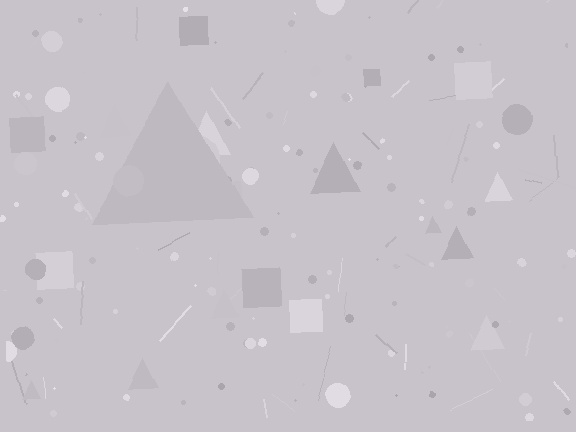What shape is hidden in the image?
A triangle is hidden in the image.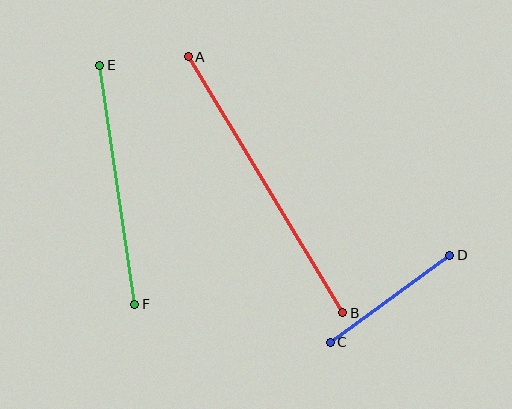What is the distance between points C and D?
The distance is approximately 148 pixels.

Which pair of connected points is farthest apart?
Points A and B are farthest apart.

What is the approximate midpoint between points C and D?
The midpoint is at approximately (390, 299) pixels.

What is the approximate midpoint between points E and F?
The midpoint is at approximately (117, 185) pixels.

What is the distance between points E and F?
The distance is approximately 242 pixels.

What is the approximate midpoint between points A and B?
The midpoint is at approximately (266, 185) pixels.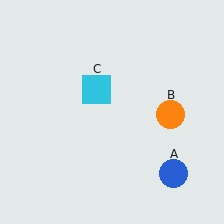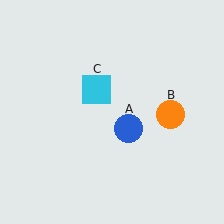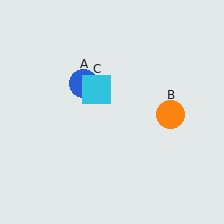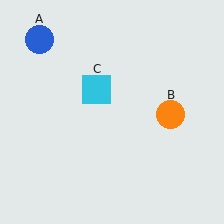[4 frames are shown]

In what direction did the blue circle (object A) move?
The blue circle (object A) moved up and to the left.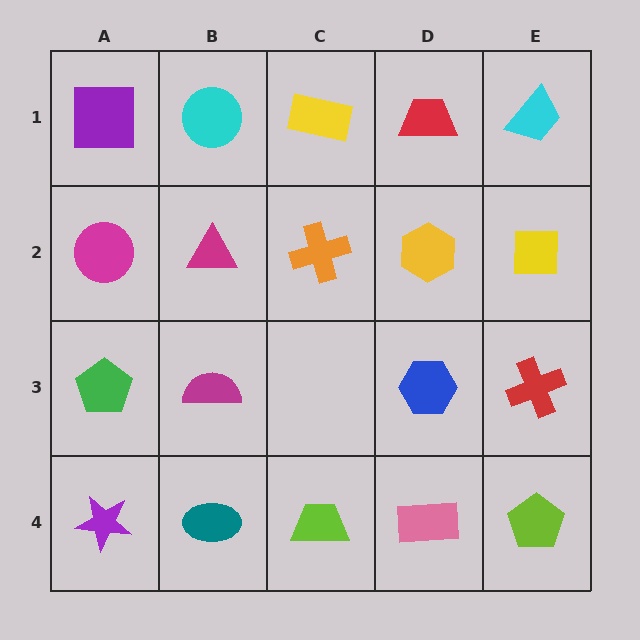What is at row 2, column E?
A yellow square.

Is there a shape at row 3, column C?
No, that cell is empty.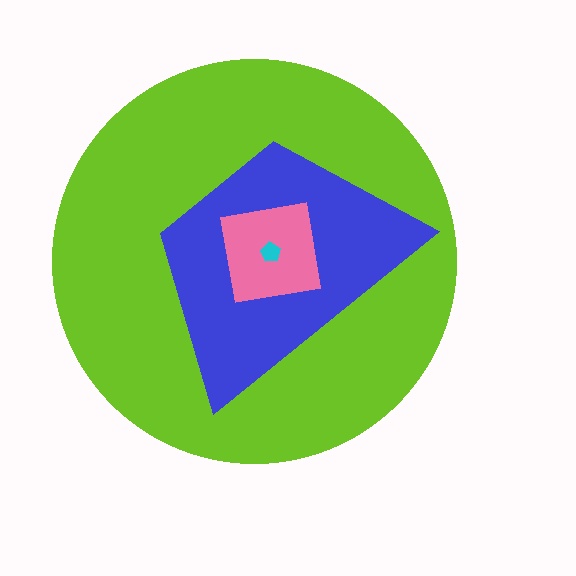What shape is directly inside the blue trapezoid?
The pink square.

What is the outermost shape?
The lime circle.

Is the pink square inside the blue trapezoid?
Yes.